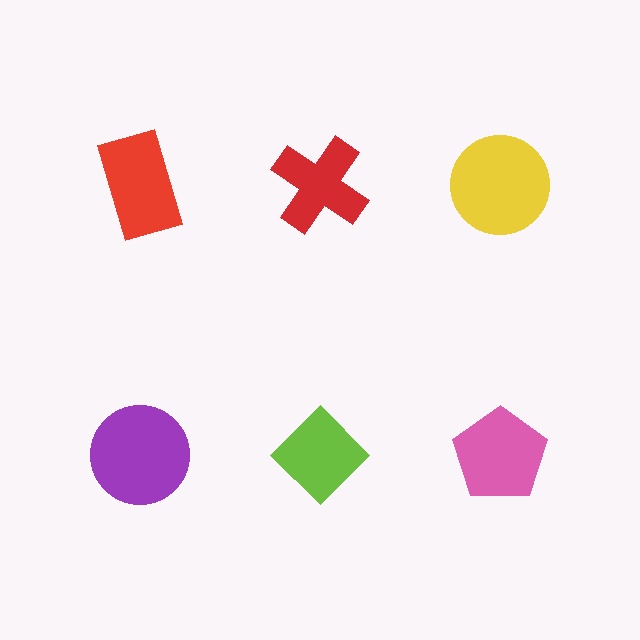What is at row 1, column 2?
A red cross.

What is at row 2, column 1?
A purple circle.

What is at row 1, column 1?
A red rectangle.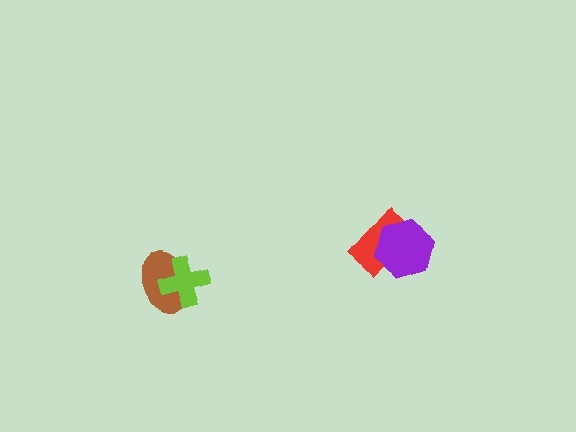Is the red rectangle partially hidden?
Yes, it is partially covered by another shape.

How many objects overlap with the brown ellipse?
1 object overlaps with the brown ellipse.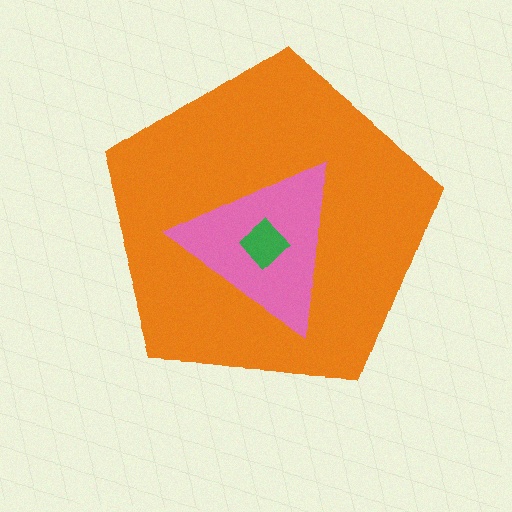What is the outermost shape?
The orange pentagon.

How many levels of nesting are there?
3.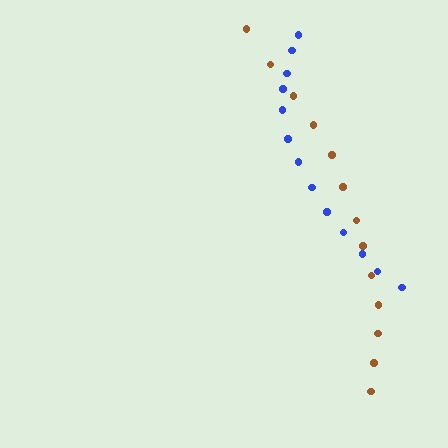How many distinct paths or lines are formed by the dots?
There are 2 distinct paths.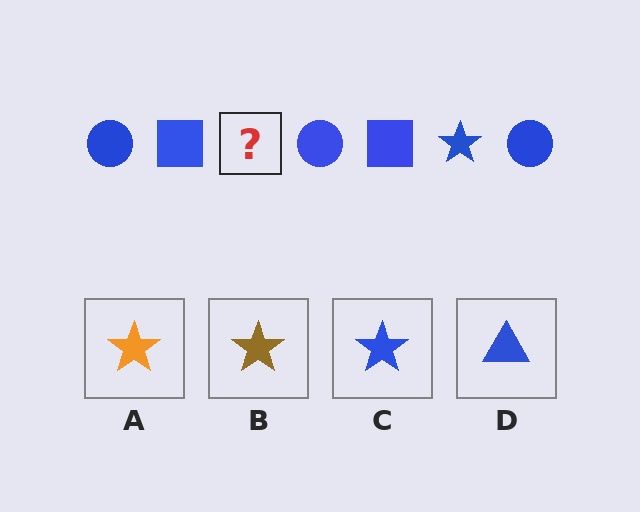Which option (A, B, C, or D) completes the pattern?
C.